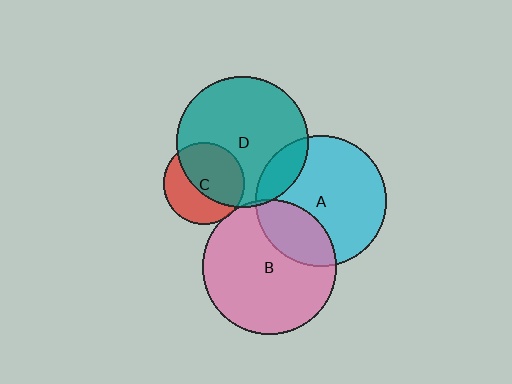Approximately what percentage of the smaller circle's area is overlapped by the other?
Approximately 5%.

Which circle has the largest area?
Circle B (pink).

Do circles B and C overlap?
Yes.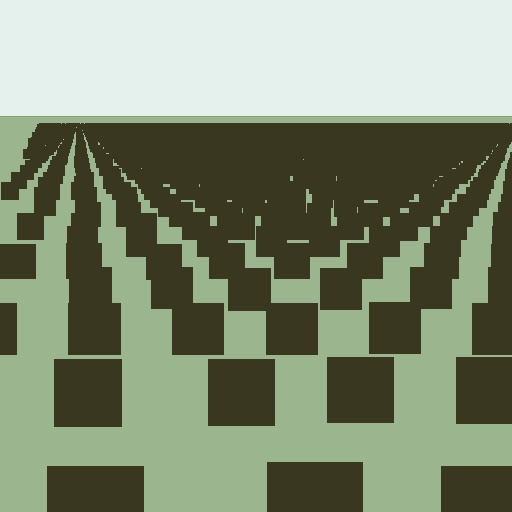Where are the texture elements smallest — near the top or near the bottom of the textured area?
Near the top.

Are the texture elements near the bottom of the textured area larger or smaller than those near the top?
Larger. Near the bottom, elements are closer to the viewer and appear at a bigger on-screen size.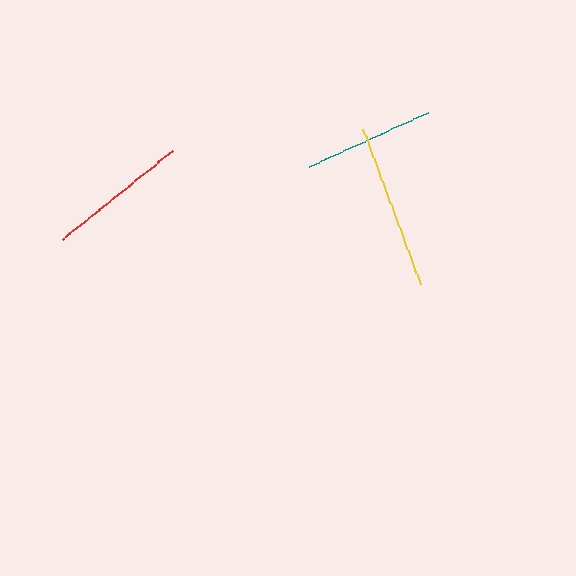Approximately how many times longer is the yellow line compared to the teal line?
The yellow line is approximately 1.3 times the length of the teal line.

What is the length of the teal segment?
The teal segment is approximately 130 pixels long.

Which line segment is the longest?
The yellow line is the longest at approximately 166 pixels.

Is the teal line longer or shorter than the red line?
The red line is longer than the teal line.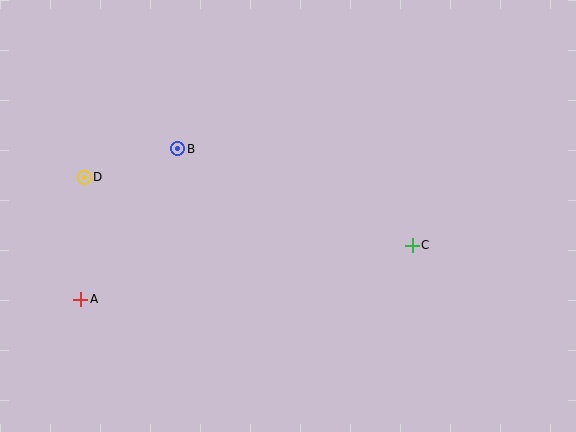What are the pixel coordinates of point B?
Point B is at (178, 149).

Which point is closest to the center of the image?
Point C at (412, 245) is closest to the center.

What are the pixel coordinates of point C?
Point C is at (412, 245).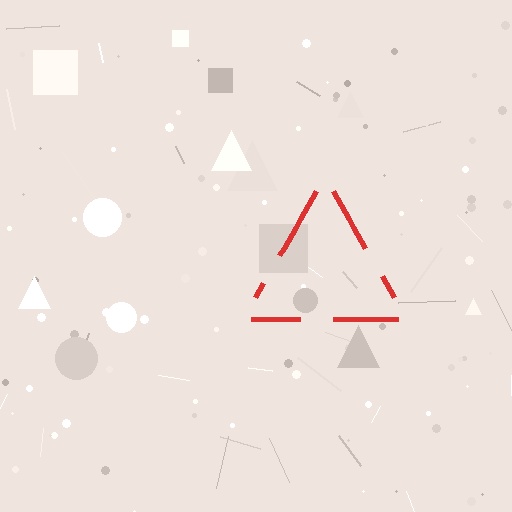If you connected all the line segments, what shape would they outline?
They would outline a triangle.